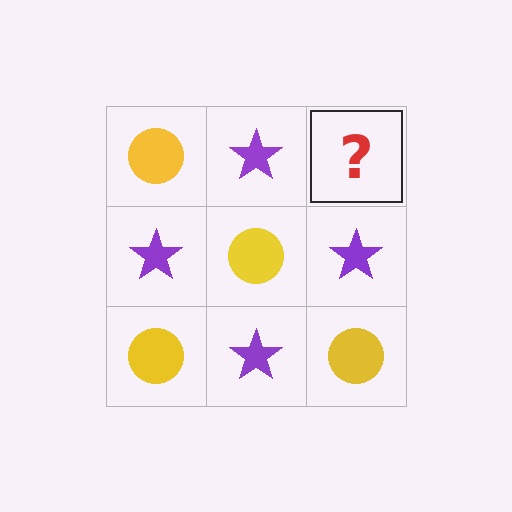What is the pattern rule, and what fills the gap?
The rule is that it alternates yellow circle and purple star in a checkerboard pattern. The gap should be filled with a yellow circle.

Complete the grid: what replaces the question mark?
The question mark should be replaced with a yellow circle.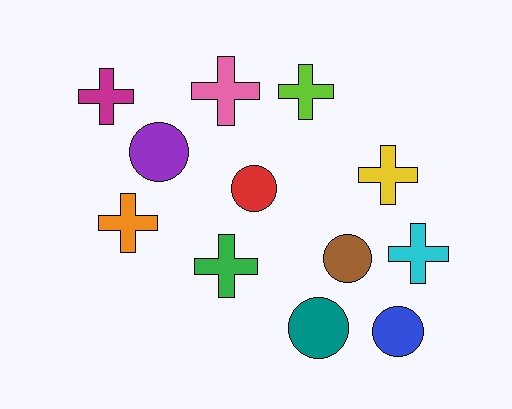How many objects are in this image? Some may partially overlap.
There are 12 objects.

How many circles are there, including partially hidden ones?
There are 5 circles.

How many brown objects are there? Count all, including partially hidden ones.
There is 1 brown object.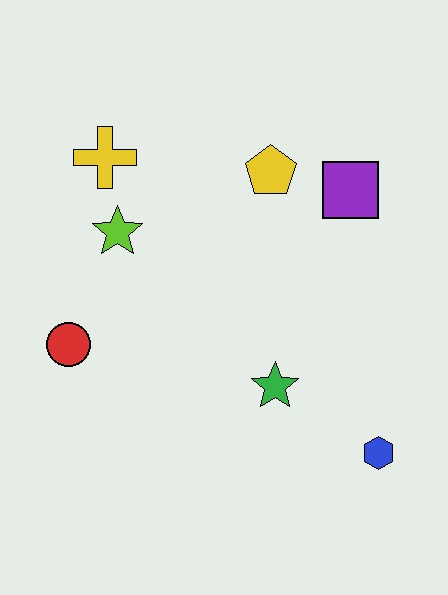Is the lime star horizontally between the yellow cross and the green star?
Yes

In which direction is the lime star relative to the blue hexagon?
The lime star is to the left of the blue hexagon.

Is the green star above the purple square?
No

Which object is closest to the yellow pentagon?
The purple square is closest to the yellow pentagon.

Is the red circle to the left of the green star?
Yes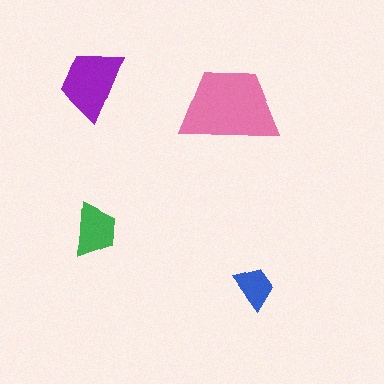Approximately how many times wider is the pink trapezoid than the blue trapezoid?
About 2.5 times wider.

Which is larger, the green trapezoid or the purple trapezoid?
The purple one.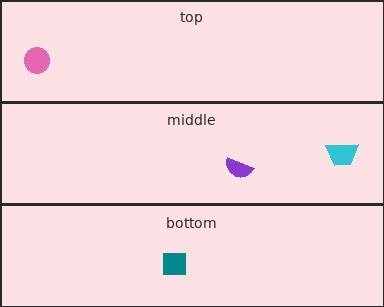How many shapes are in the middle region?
2.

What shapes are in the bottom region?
The teal square.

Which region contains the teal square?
The bottom region.